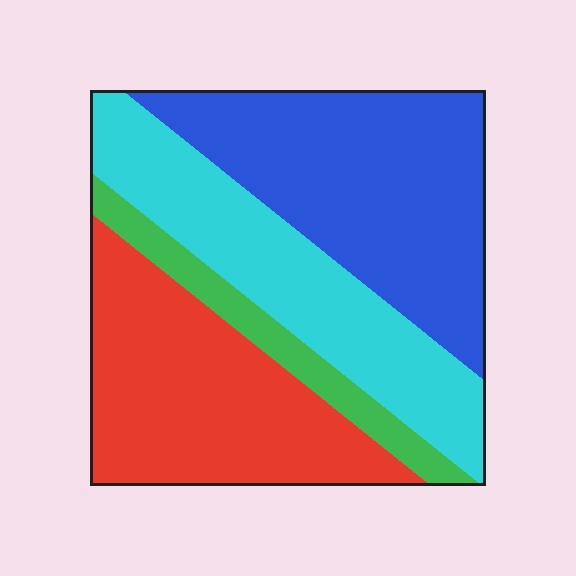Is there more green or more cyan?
Cyan.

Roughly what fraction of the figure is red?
Red covers roughly 30% of the figure.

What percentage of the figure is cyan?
Cyan takes up between a sixth and a third of the figure.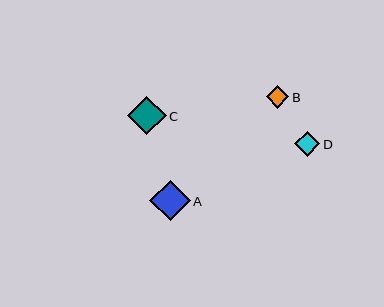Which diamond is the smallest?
Diamond B is the smallest with a size of approximately 23 pixels.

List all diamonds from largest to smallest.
From largest to smallest: A, C, D, B.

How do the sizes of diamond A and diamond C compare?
Diamond A and diamond C are approximately the same size.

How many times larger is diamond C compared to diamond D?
Diamond C is approximately 1.5 times the size of diamond D.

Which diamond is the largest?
Diamond A is the largest with a size of approximately 40 pixels.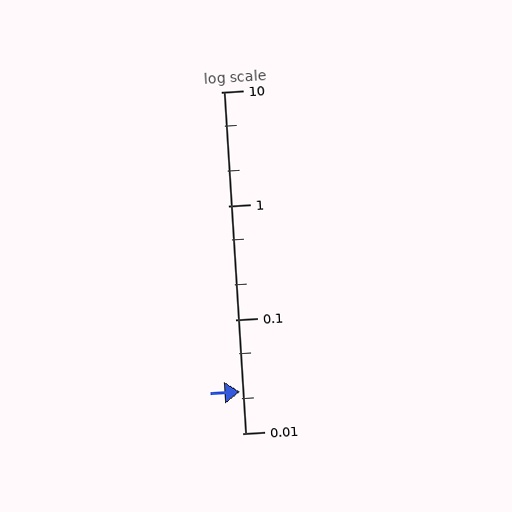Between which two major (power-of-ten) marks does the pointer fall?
The pointer is between 0.01 and 0.1.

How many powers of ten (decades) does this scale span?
The scale spans 3 decades, from 0.01 to 10.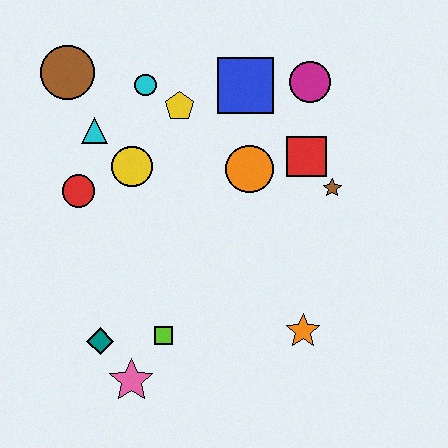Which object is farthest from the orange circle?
The pink star is farthest from the orange circle.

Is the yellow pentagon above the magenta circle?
No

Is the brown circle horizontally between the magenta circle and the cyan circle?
No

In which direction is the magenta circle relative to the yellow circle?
The magenta circle is to the right of the yellow circle.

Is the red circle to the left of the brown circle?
No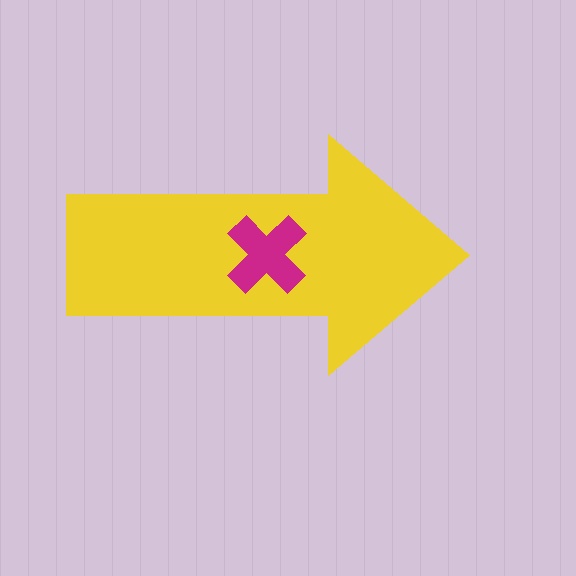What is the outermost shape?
The yellow arrow.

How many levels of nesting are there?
2.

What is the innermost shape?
The magenta cross.